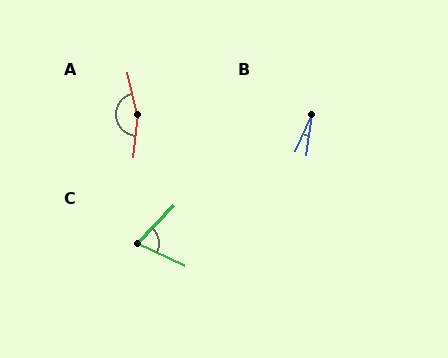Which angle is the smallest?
B, at approximately 17 degrees.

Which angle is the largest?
A, at approximately 162 degrees.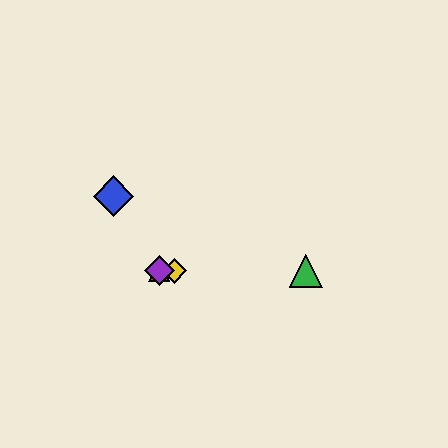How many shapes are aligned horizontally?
4 shapes (the red triangle, the green triangle, the yellow diamond, the purple diamond) are aligned horizontally.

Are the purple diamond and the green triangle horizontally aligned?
Yes, both are at y≈271.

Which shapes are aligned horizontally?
The red triangle, the green triangle, the yellow diamond, the purple diamond are aligned horizontally.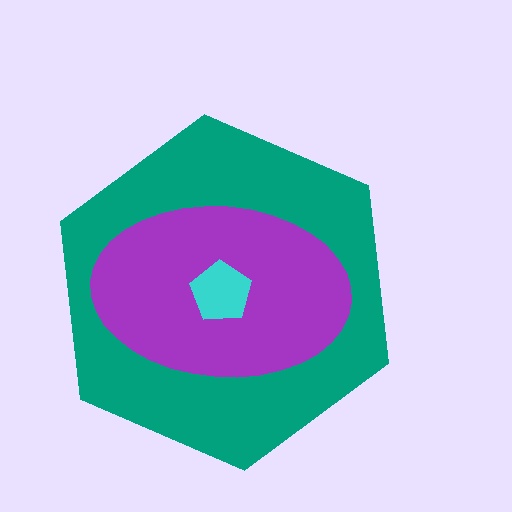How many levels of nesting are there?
3.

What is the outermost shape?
The teal hexagon.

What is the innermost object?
The cyan pentagon.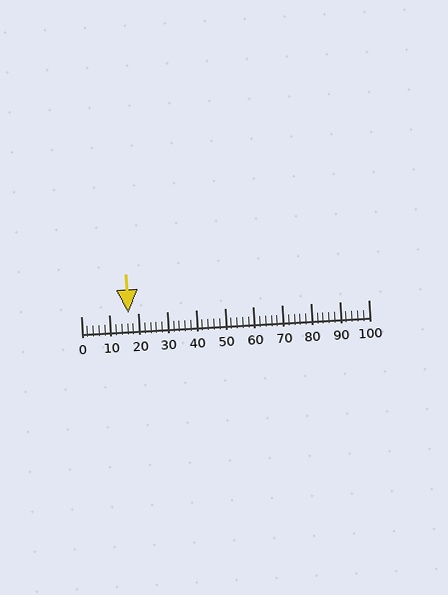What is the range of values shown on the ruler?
The ruler shows values from 0 to 100.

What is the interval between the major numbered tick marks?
The major tick marks are spaced 10 units apart.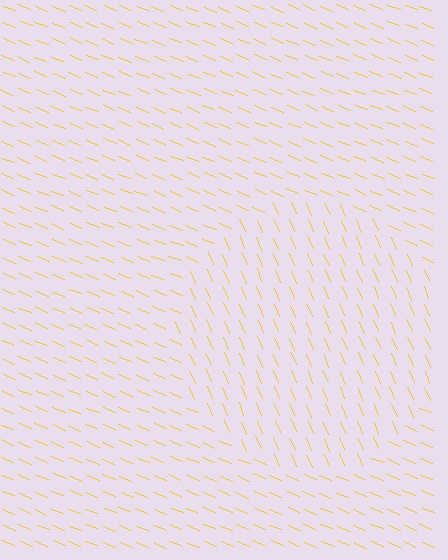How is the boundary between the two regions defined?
The boundary is defined purely by a change in line orientation (approximately 45 degrees difference). All lines are the same color and thickness.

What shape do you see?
I see a circle.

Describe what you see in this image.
The image is filled with small yellow line segments. A circle region in the image has lines oriented differently from the surrounding lines, creating a visible texture boundary.